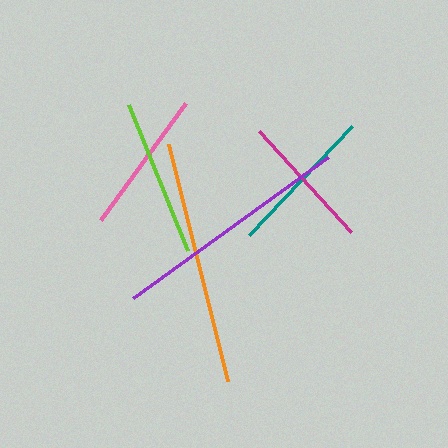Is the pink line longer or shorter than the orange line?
The orange line is longer than the pink line.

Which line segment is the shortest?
The magenta line is the shortest at approximately 137 pixels.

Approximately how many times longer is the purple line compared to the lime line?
The purple line is approximately 1.5 times the length of the lime line.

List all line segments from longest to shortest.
From longest to shortest: orange, purple, lime, teal, pink, magenta.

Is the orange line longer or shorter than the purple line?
The orange line is longer than the purple line.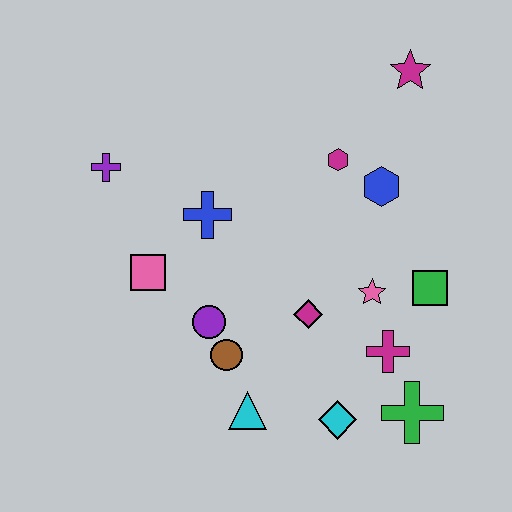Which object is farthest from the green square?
The purple cross is farthest from the green square.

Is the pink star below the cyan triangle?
No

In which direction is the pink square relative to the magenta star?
The pink square is to the left of the magenta star.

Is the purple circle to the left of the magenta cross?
Yes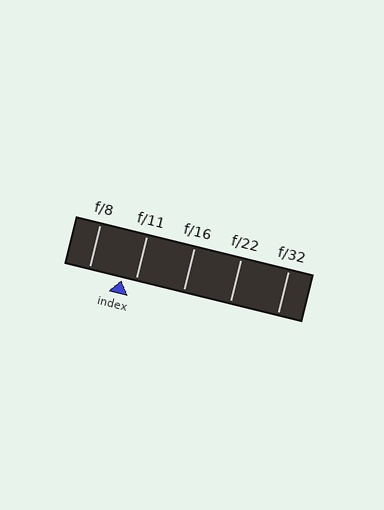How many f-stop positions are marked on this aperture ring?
There are 5 f-stop positions marked.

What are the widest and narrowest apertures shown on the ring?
The widest aperture shown is f/8 and the narrowest is f/32.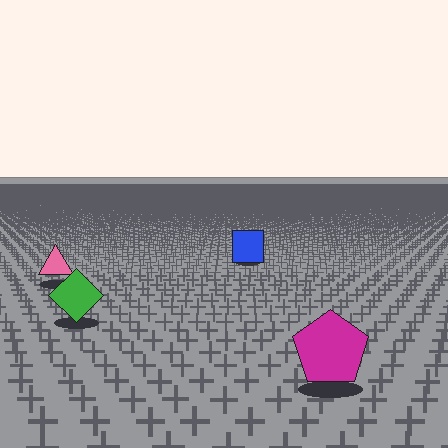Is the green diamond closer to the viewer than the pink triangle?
Yes. The green diamond is closer — you can tell from the texture gradient: the ground texture is coarser near it.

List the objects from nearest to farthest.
From nearest to farthest: the magenta pentagon, the green diamond, the pink triangle, the blue square.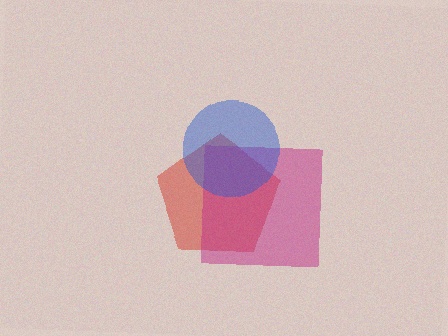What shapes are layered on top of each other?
The layered shapes are: a red pentagon, a magenta square, a blue circle.